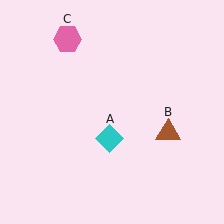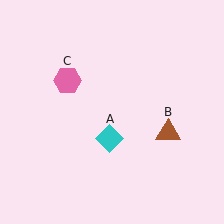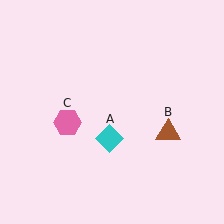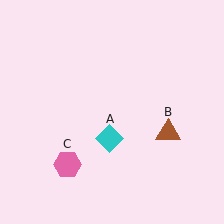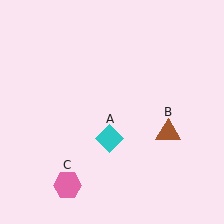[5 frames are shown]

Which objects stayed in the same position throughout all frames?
Cyan diamond (object A) and brown triangle (object B) remained stationary.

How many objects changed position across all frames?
1 object changed position: pink hexagon (object C).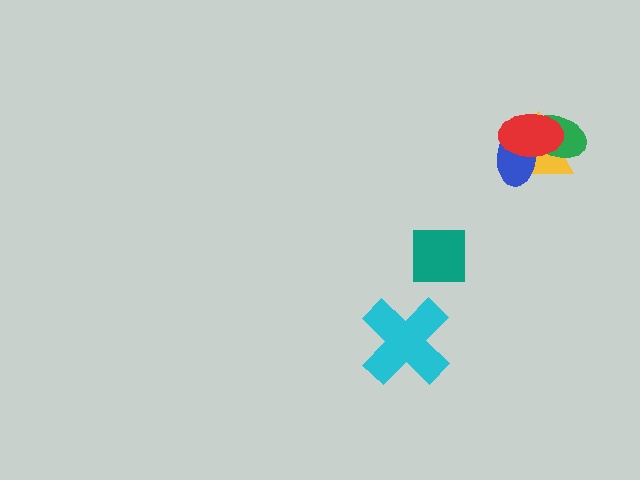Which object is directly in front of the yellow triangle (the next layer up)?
The blue ellipse is directly in front of the yellow triangle.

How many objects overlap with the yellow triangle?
3 objects overlap with the yellow triangle.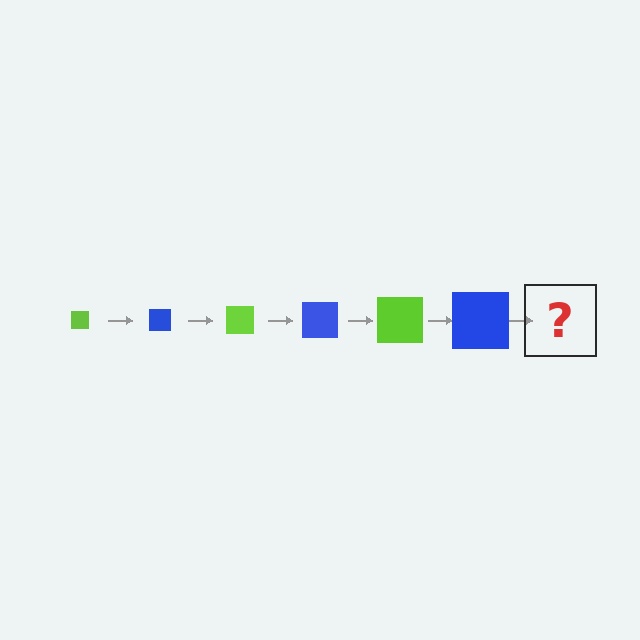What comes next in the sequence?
The next element should be a lime square, larger than the previous one.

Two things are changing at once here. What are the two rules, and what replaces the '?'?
The two rules are that the square grows larger each step and the color cycles through lime and blue. The '?' should be a lime square, larger than the previous one.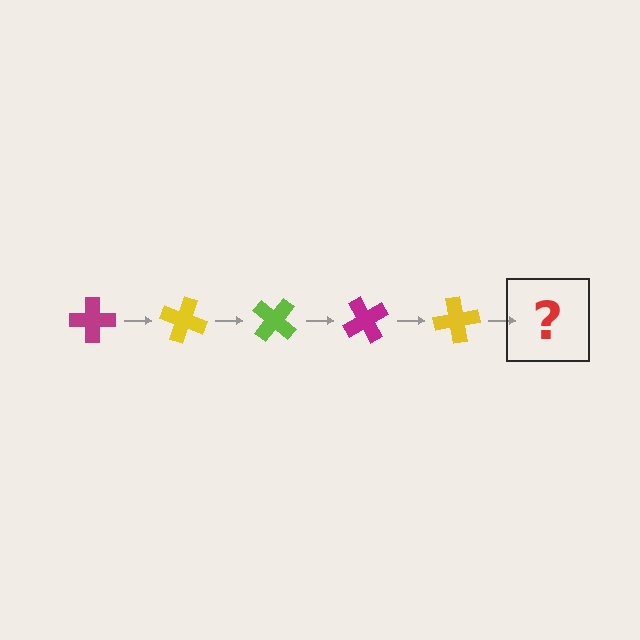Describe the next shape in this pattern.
It should be a lime cross, rotated 100 degrees from the start.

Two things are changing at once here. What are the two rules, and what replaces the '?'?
The two rules are that it rotates 20 degrees each step and the color cycles through magenta, yellow, and lime. The '?' should be a lime cross, rotated 100 degrees from the start.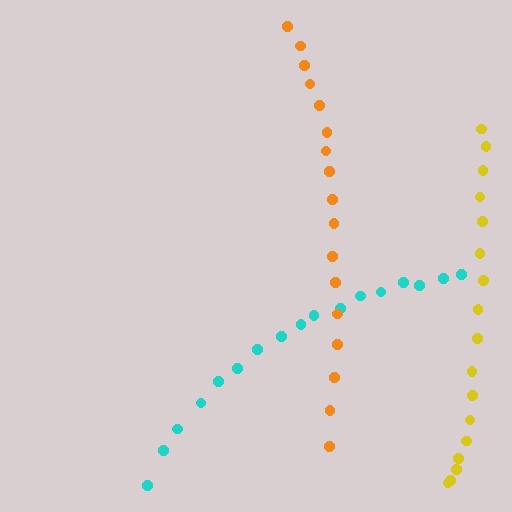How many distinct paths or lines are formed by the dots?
There are 3 distinct paths.